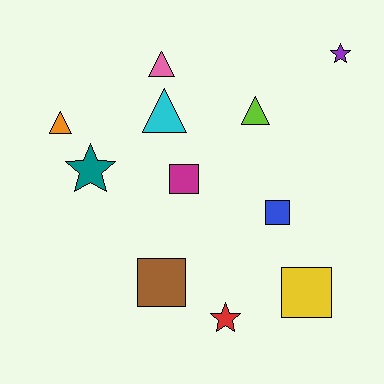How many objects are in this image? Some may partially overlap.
There are 11 objects.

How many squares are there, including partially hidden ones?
There are 4 squares.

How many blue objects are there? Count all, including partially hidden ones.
There is 1 blue object.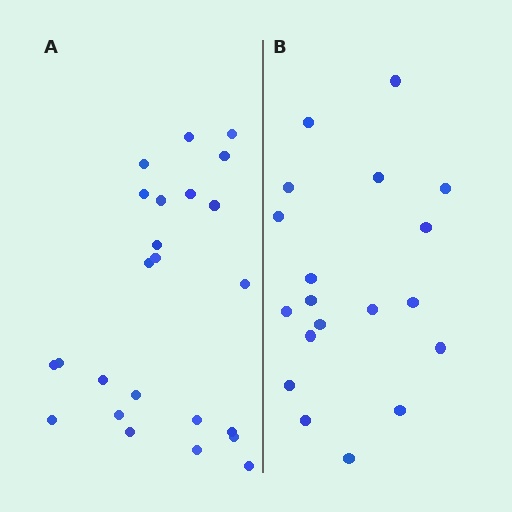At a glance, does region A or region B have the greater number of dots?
Region A (the left region) has more dots.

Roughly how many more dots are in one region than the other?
Region A has about 5 more dots than region B.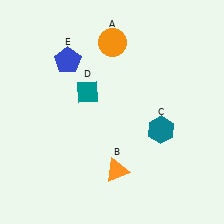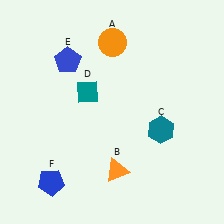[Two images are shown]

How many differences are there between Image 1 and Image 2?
There is 1 difference between the two images.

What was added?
A blue pentagon (F) was added in Image 2.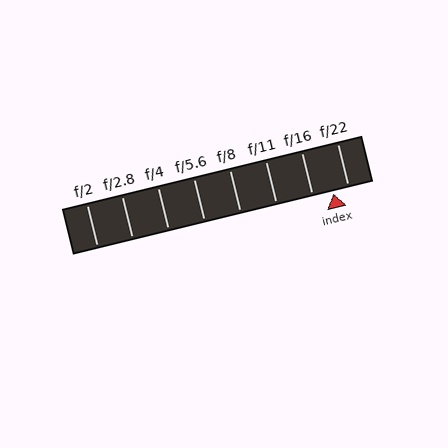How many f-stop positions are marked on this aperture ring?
There are 8 f-stop positions marked.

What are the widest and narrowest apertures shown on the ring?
The widest aperture shown is f/2 and the narrowest is f/22.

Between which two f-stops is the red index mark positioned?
The index mark is between f/16 and f/22.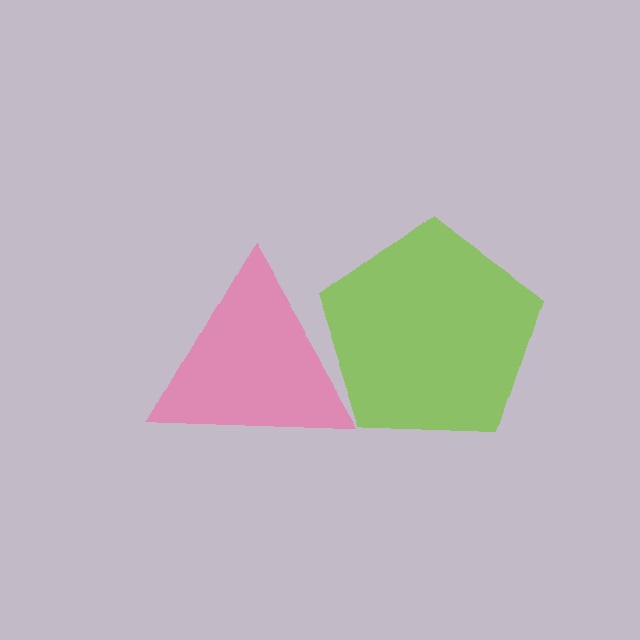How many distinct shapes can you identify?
There are 2 distinct shapes: a lime pentagon, a pink triangle.